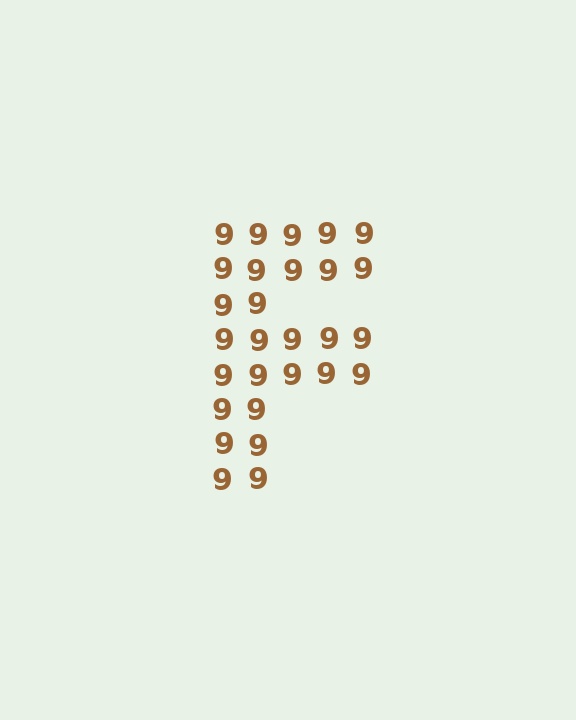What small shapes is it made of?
It is made of small digit 9's.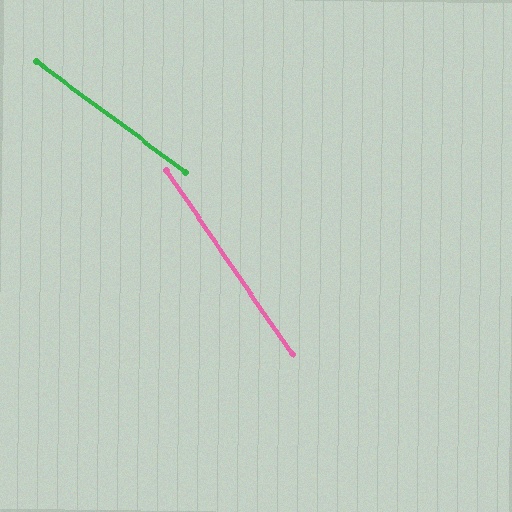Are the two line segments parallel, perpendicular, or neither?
Neither parallel nor perpendicular — they differ by about 19°.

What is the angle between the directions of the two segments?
Approximately 19 degrees.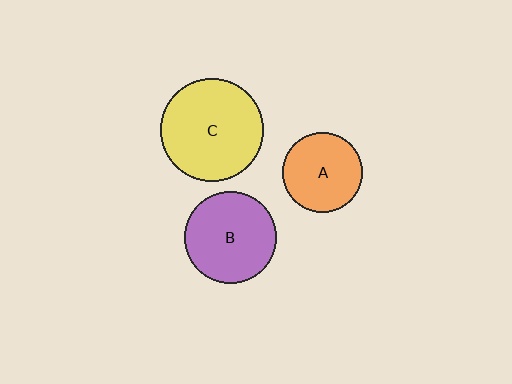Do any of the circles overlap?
No, none of the circles overlap.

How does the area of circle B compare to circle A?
Approximately 1.3 times.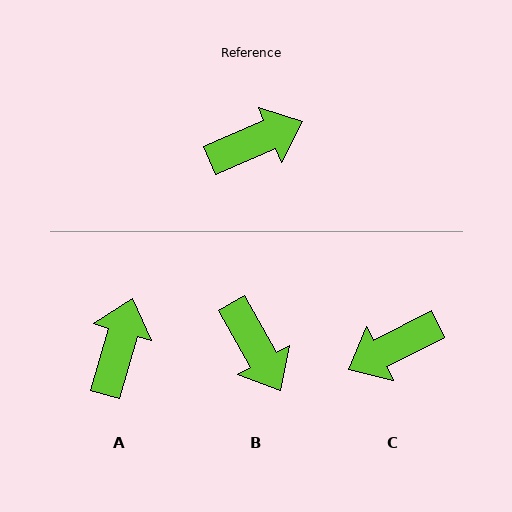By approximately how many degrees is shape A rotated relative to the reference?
Approximately 51 degrees counter-clockwise.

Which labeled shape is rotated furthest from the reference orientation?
C, about 176 degrees away.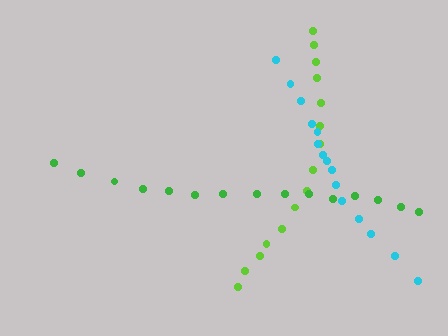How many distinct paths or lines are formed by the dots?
There are 3 distinct paths.